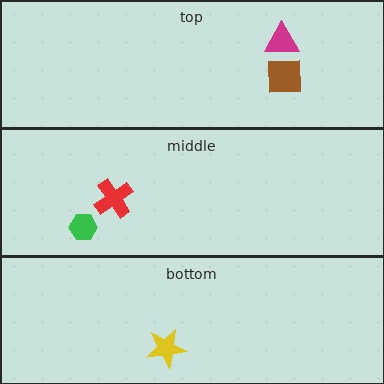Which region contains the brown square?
The top region.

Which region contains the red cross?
The middle region.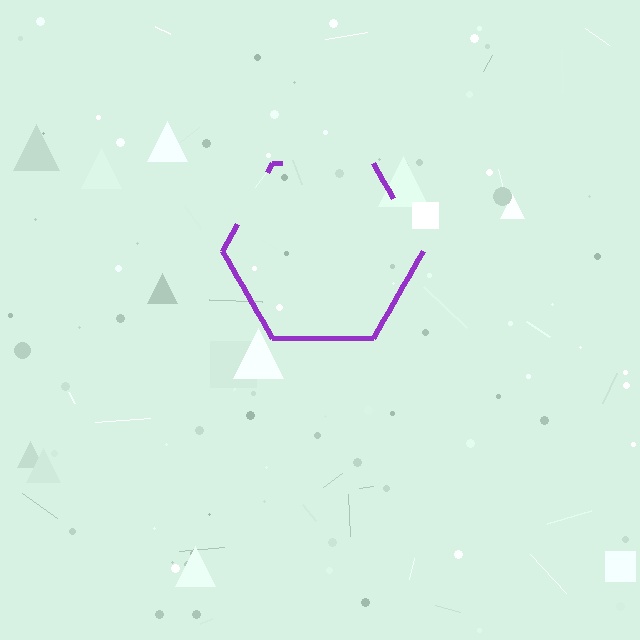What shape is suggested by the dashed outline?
The dashed outline suggests a hexagon.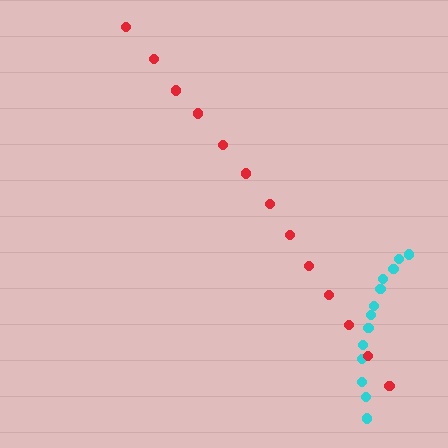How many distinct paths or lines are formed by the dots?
There are 2 distinct paths.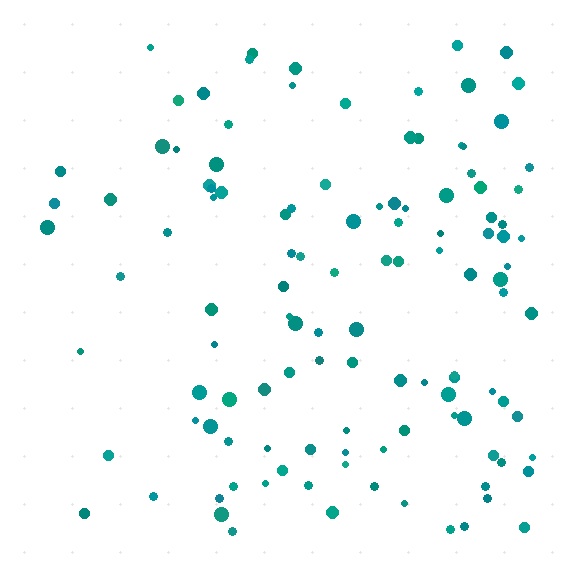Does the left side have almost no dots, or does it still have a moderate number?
Still a moderate number, just noticeably fewer than the right.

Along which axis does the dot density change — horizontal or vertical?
Horizontal.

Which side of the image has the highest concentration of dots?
The right.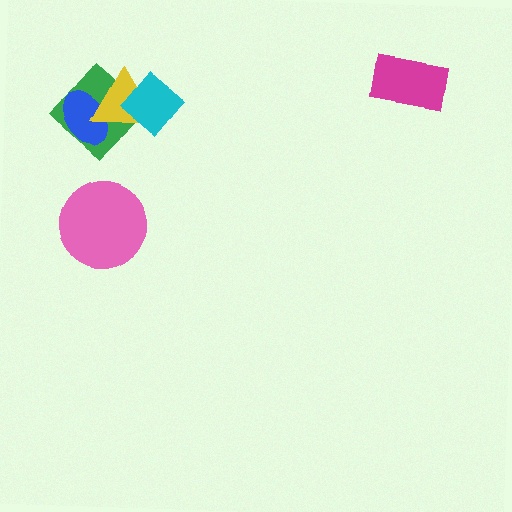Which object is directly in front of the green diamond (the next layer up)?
The blue ellipse is directly in front of the green diamond.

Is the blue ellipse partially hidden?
Yes, it is partially covered by another shape.